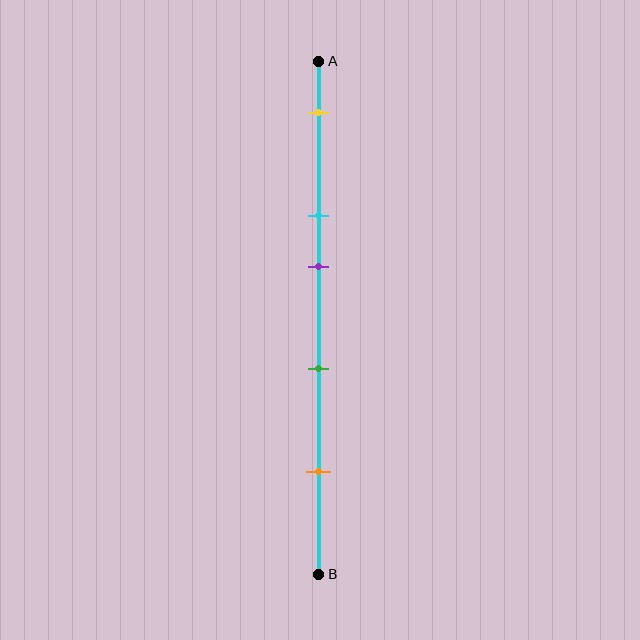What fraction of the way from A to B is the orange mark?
The orange mark is approximately 80% (0.8) of the way from A to B.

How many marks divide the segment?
There are 5 marks dividing the segment.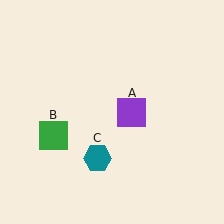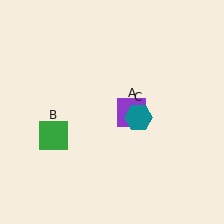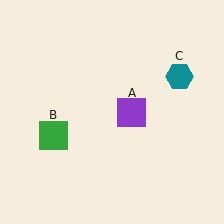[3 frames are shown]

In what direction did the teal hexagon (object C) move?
The teal hexagon (object C) moved up and to the right.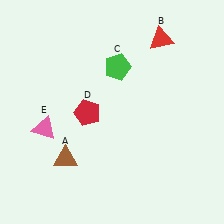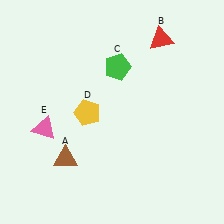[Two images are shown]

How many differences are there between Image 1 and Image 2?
There is 1 difference between the two images.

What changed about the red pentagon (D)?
In Image 1, D is red. In Image 2, it changed to yellow.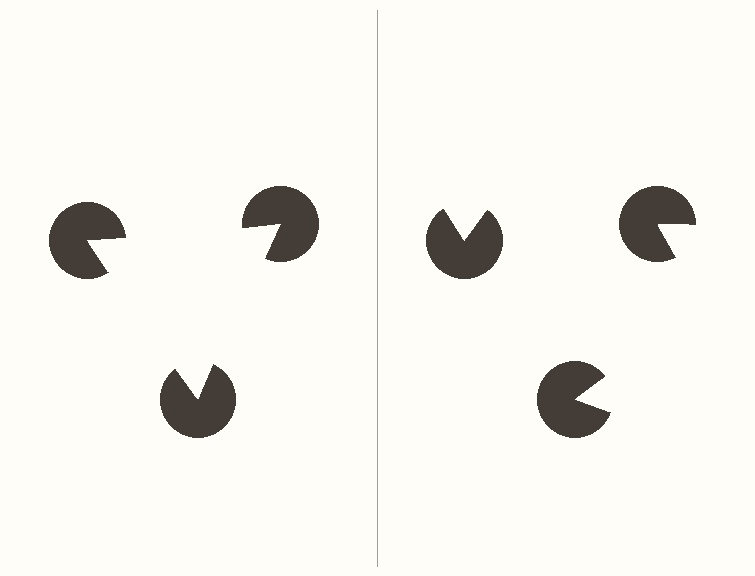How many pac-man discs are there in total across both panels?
6 — 3 on each side.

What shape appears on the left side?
An illusory triangle.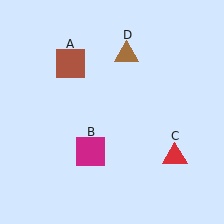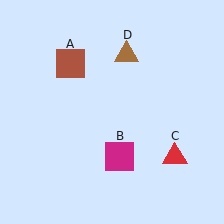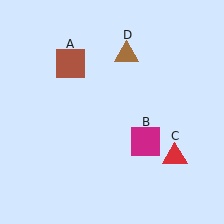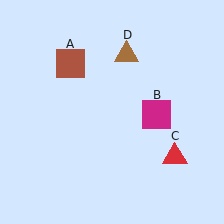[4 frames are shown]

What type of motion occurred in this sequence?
The magenta square (object B) rotated counterclockwise around the center of the scene.